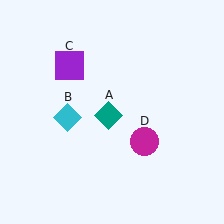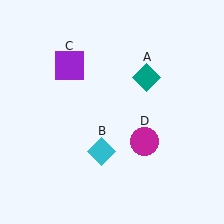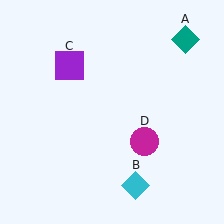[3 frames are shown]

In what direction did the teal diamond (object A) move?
The teal diamond (object A) moved up and to the right.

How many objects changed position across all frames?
2 objects changed position: teal diamond (object A), cyan diamond (object B).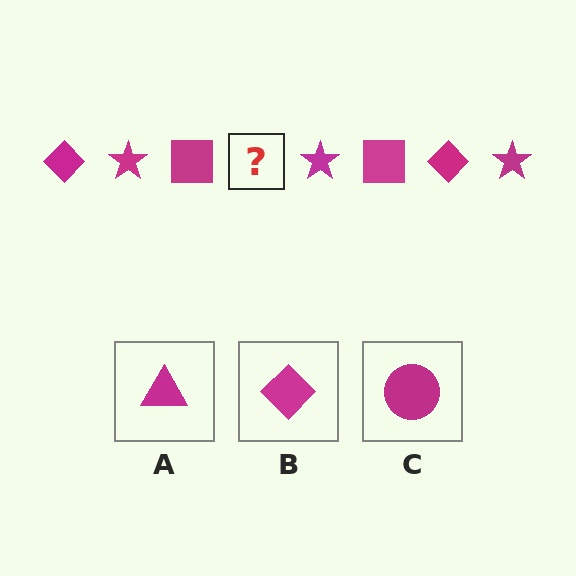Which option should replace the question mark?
Option B.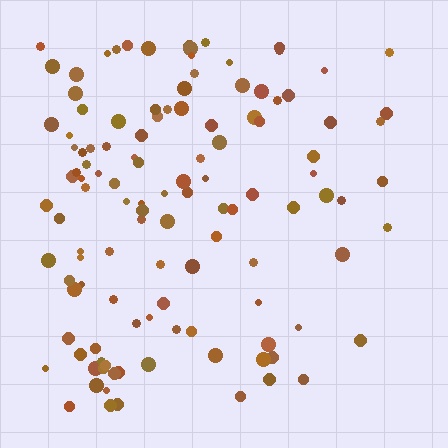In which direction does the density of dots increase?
From right to left, with the left side densest.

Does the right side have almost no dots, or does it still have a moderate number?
Still a moderate number, just noticeably fewer than the left.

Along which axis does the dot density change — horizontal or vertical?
Horizontal.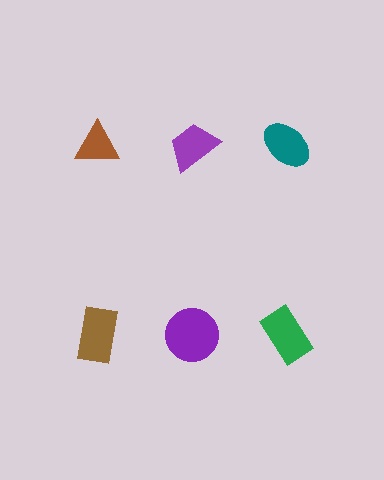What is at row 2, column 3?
A green rectangle.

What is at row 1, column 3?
A teal ellipse.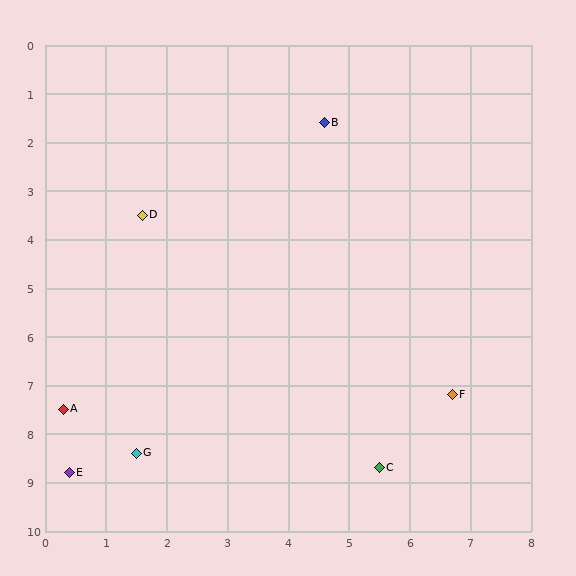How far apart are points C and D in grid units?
Points C and D are about 6.5 grid units apart.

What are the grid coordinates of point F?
Point F is at approximately (6.7, 7.2).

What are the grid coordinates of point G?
Point G is at approximately (1.5, 8.4).